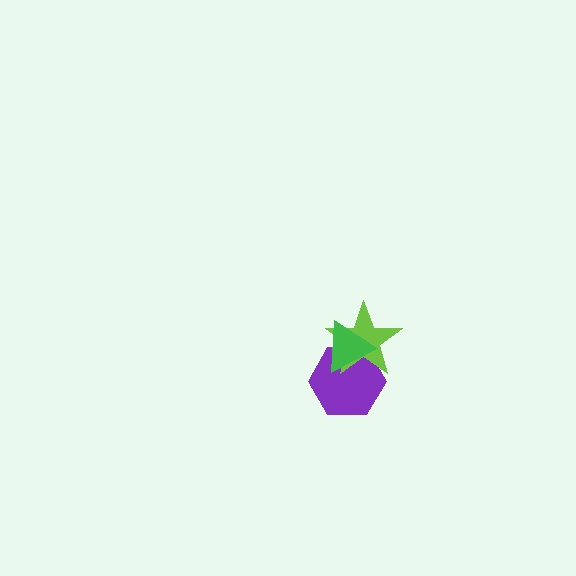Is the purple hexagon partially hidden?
Yes, it is partially covered by another shape.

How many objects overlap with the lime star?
2 objects overlap with the lime star.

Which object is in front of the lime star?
The green triangle is in front of the lime star.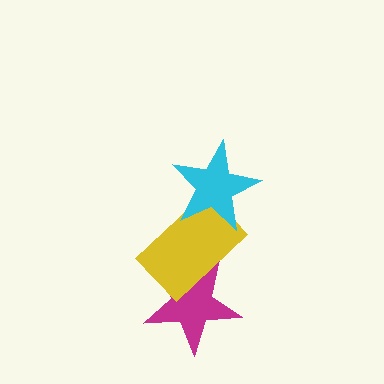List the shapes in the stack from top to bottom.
From top to bottom: the cyan star, the yellow rectangle, the magenta star.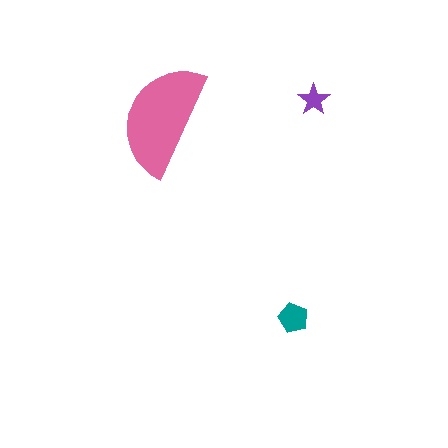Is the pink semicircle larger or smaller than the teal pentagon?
Larger.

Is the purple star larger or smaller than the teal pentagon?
Smaller.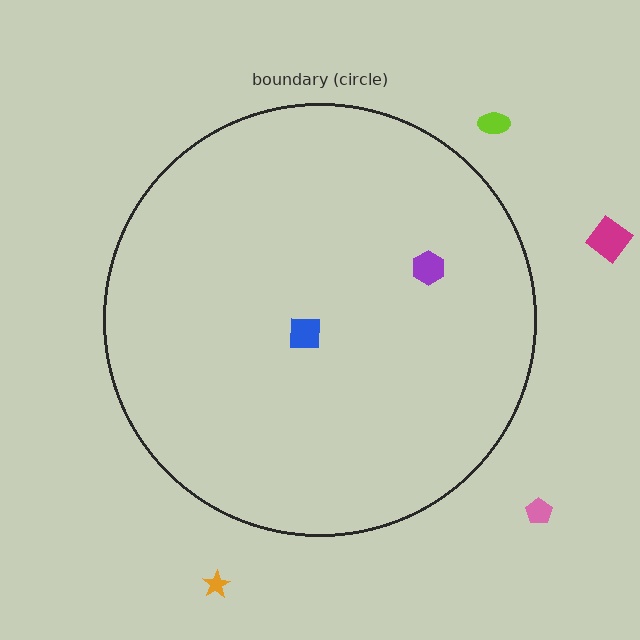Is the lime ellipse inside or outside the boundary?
Outside.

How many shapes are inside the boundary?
2 inside, 4 outside.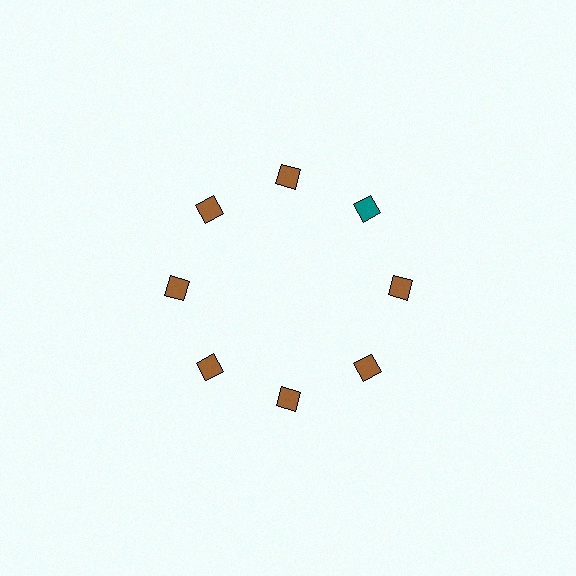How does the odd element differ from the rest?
It has a different color: teal instead of brown.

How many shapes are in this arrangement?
There are 8 shapes arranged in a ring pattern.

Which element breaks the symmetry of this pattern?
The teal diamond at roughly the 2 o'clock position breaks the symmetry. All other shapes are brown diamonds.